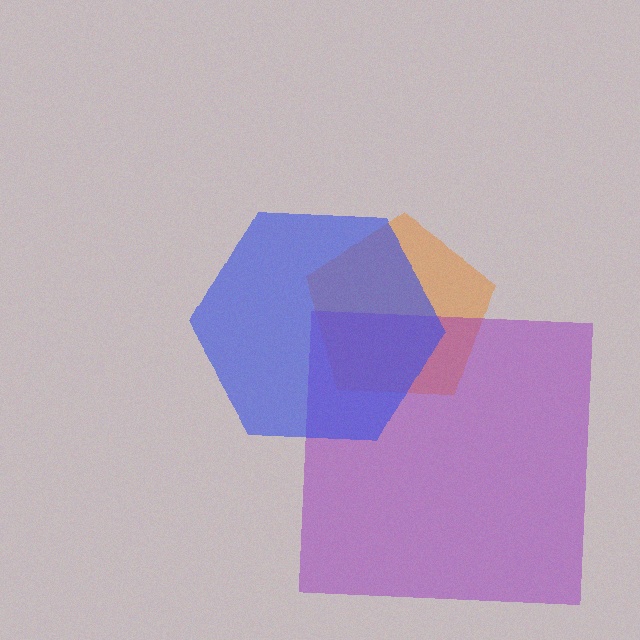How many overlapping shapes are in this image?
There are 3 overlapping shapes in the image.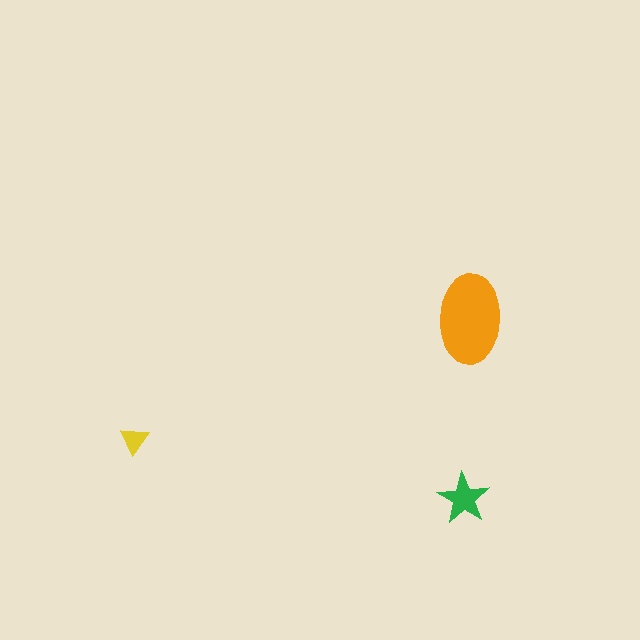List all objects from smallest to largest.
The yellow triangle, the green star, the orange ellipse.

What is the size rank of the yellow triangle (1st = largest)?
3rd.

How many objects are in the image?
There are 3 objects in the image.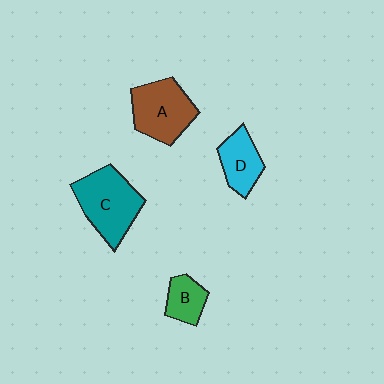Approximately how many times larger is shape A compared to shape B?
Approximately 2.0 times.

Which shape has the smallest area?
Shape B (green).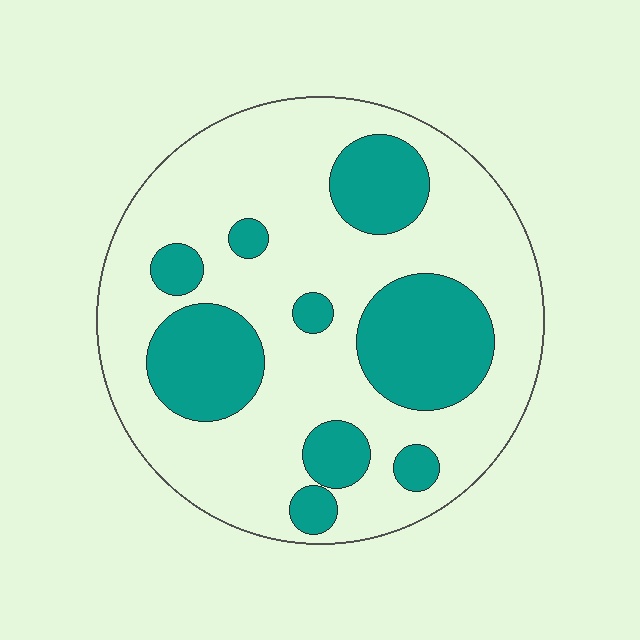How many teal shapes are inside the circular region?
9.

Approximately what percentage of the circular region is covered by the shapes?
Approximately 30%.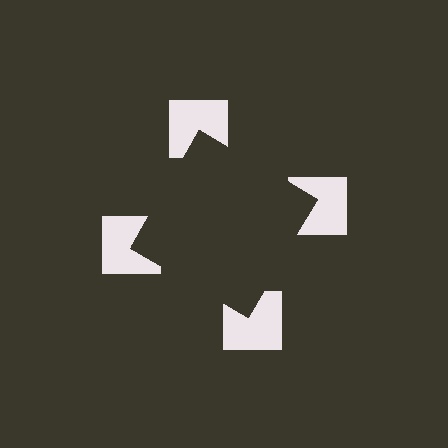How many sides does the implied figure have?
4 sides.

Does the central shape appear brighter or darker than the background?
It typically appears slightly darker than the background, even though no actual brightness change is drawn.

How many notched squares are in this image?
There are 4 — one at each vertex of the illusory square.